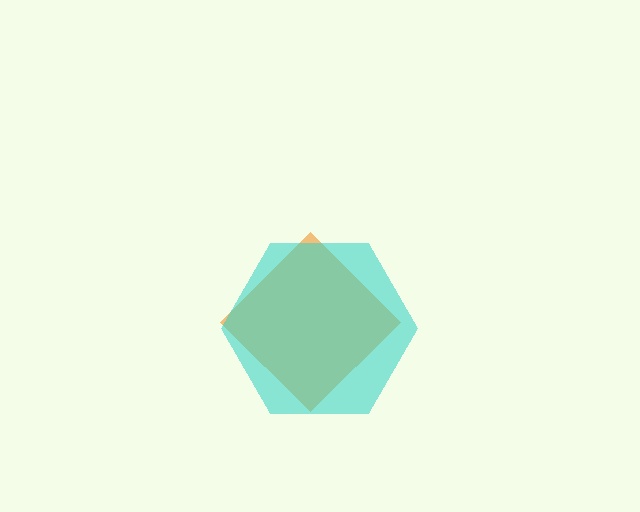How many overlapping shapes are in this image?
There are 2 overlapping shapes in the image.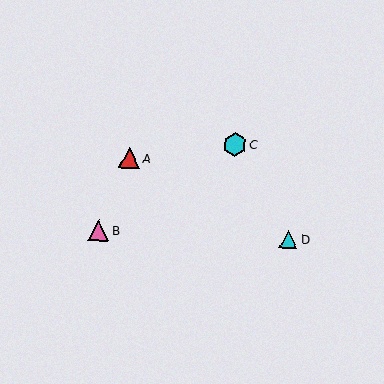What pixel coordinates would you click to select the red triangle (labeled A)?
Click at (129, 158) to select the red triangle A.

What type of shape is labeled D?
Shape D is a cyan triangle.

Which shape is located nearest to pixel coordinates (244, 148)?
The cyan hexagon (labeled C) at (235, 144) is nearest to that location.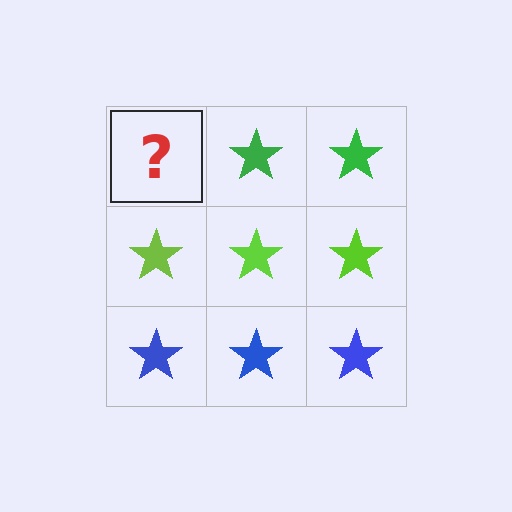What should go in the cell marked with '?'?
The missing cell should contain a green star.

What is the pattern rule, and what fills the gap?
The rule is that each row has a consistent color. The gap should be filled with a green star.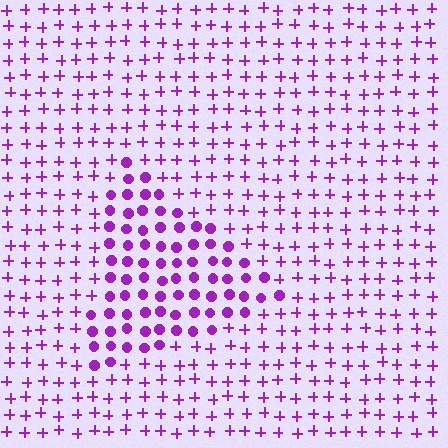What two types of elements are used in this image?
The image uses circles inside the triangle region and plus signs outside it.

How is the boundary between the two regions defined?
The boundary is defined by a change in element shape: circles inside vs. plus signs outside. All elements share the same color and spacing.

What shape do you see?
I see a triangle.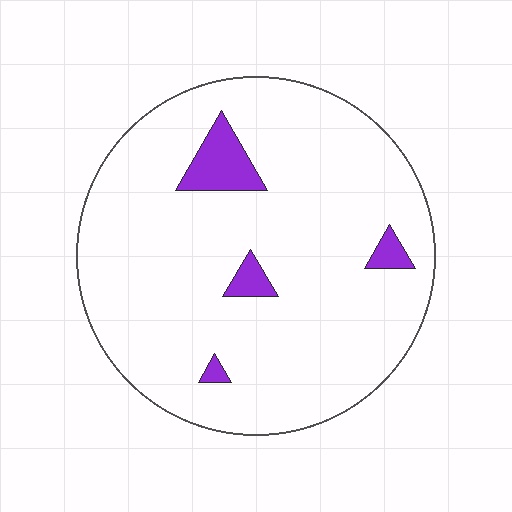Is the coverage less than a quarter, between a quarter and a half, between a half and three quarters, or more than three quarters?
Less than a quarter.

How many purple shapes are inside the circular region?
4.